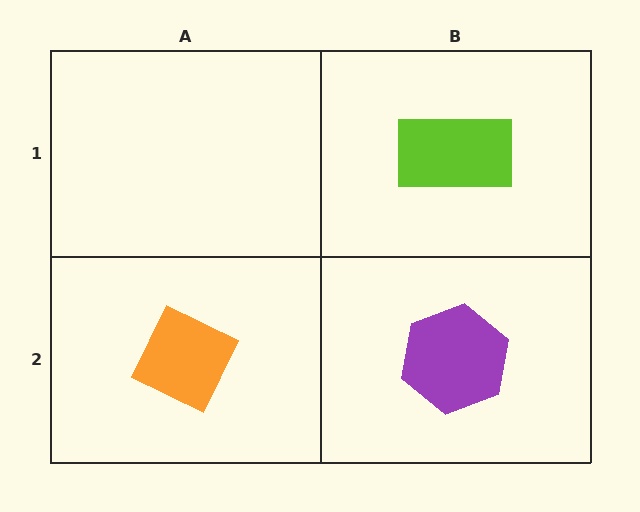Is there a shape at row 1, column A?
No, that cell is empty.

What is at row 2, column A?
An orange diamond.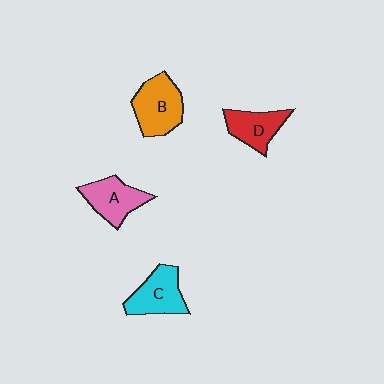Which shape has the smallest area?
Shape D (red).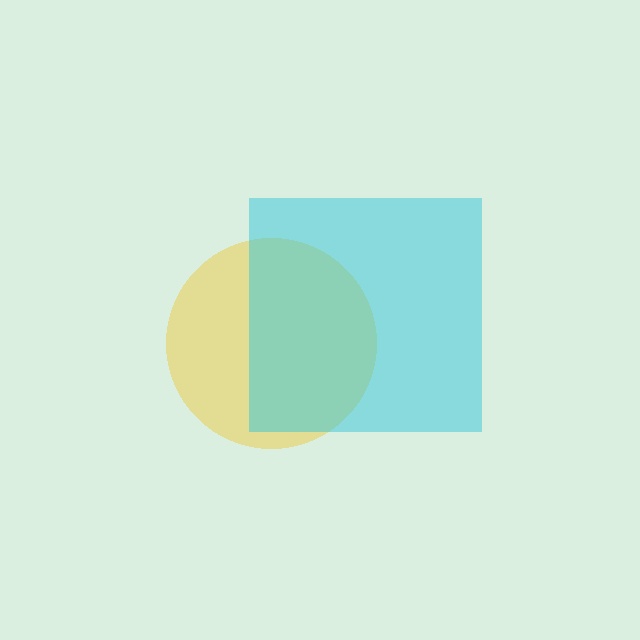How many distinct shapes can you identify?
There are 2 distinct shapes: a yellow circle, a cyan square.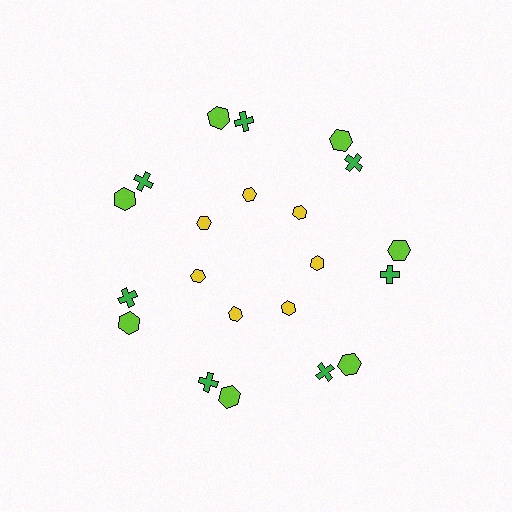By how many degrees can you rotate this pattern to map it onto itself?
The pattern maps onto itself every 51 degrees of rotation.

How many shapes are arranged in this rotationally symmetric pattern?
There are 21 shapes, arranged in 7 groups of 3.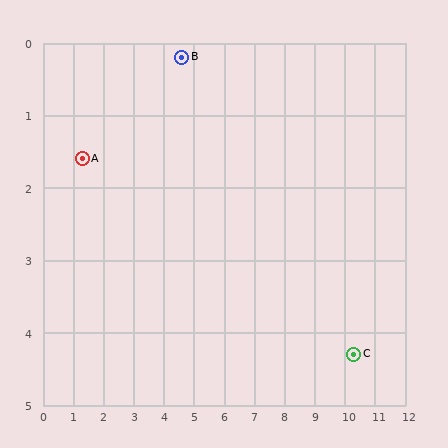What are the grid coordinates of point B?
Point B is at approximately (4.6, 0.2).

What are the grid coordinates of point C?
Point C is at approximately (10.3, 4.3).